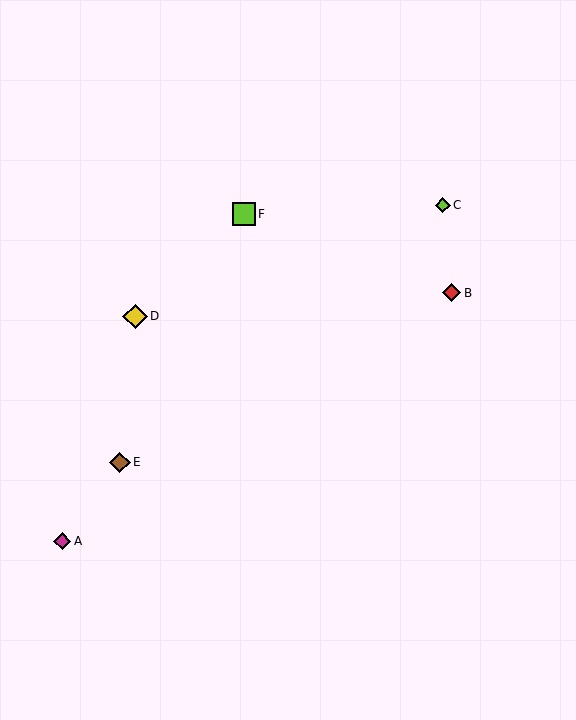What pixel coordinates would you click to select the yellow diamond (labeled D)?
Click at (135, 316) to select the yellow diamond D.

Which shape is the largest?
The yellow diamond (labeled D) is the largest.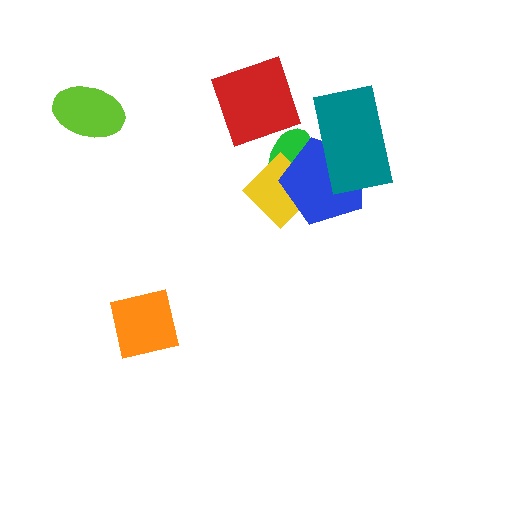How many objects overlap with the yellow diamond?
2 objects overlap with the yellow diamond.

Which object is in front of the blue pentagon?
The teal rectangle is in front of the blue pentagon.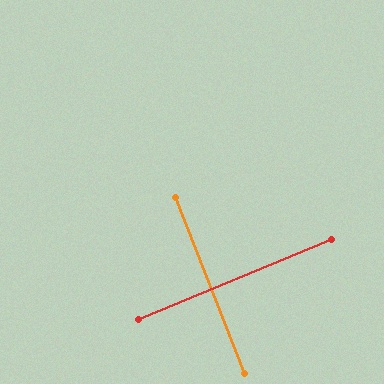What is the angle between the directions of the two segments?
Approximately 89 degrees.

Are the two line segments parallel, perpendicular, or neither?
Perpendicular — they meet at approximately 89°.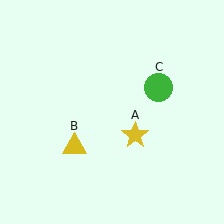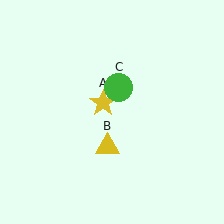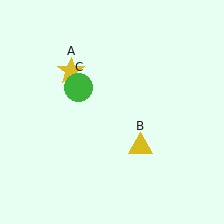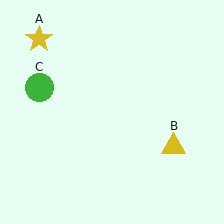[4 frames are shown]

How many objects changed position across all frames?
3 objects changed position: yellow star (object A), yellow triangle (object B), green circle (object C).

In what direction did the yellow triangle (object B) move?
The yellow triangle (object B) moved right.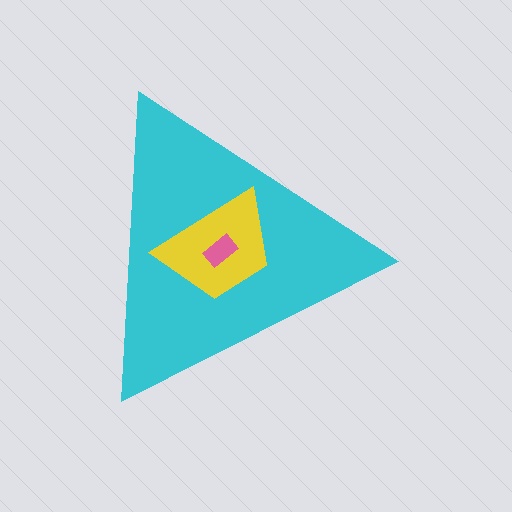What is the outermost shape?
The cyan triangle.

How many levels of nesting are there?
3.